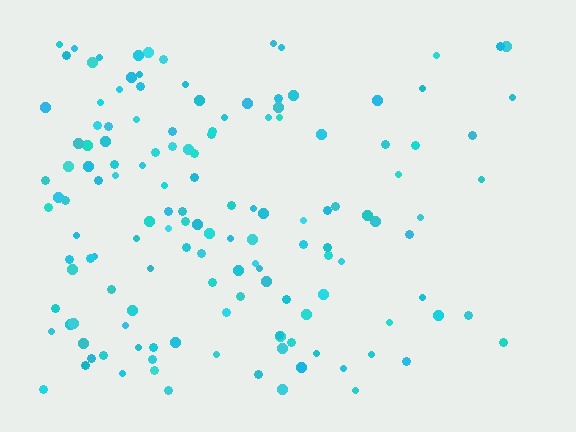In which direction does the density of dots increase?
From right to left, with the left side densest.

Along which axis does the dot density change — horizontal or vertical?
Horizontal.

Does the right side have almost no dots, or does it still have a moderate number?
Still a moderate number, just noticeably fewer than the left.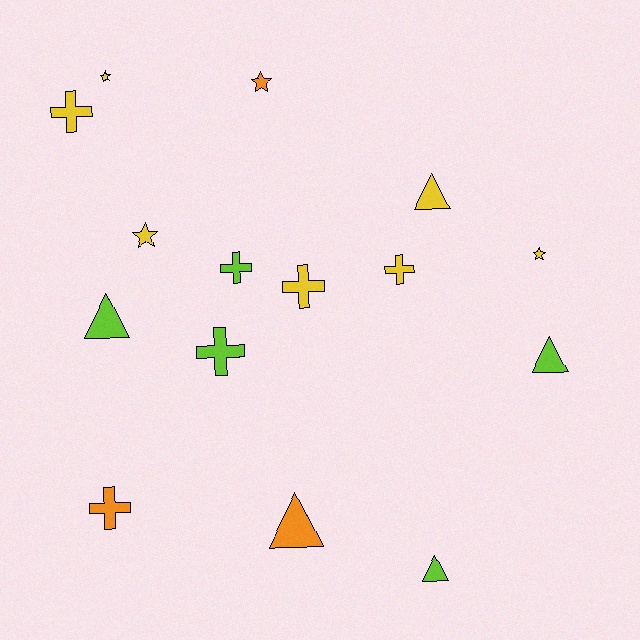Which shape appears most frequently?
Cross, with 6 objects.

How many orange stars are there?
There is 1 orange star.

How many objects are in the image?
There are 15 objects.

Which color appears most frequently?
Yellow, with 7 objects.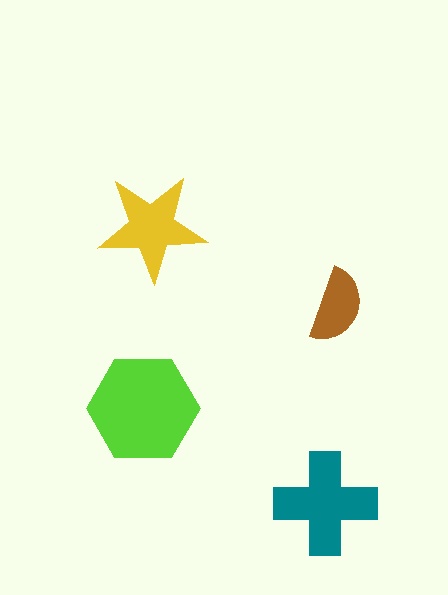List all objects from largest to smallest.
The lime hexagon, the teal cross, the yellow star, the brown semicircle.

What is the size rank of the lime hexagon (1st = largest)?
1st.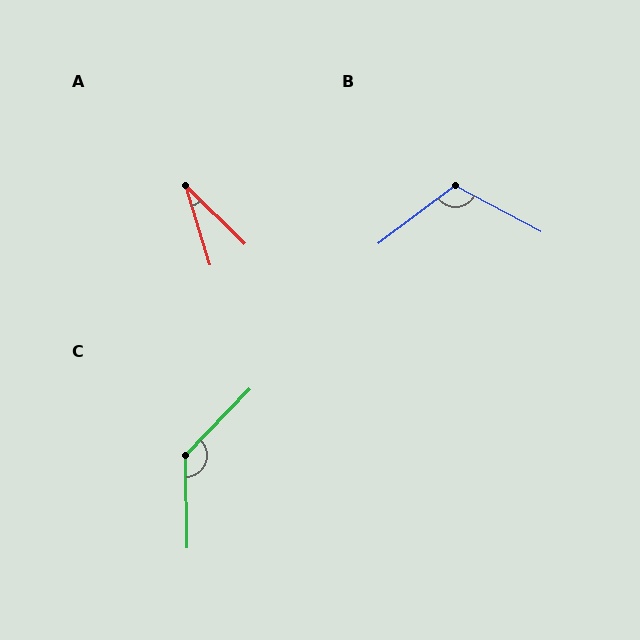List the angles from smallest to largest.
A (29°), B (115°), C (135°).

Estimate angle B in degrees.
Approximately 115 degrees.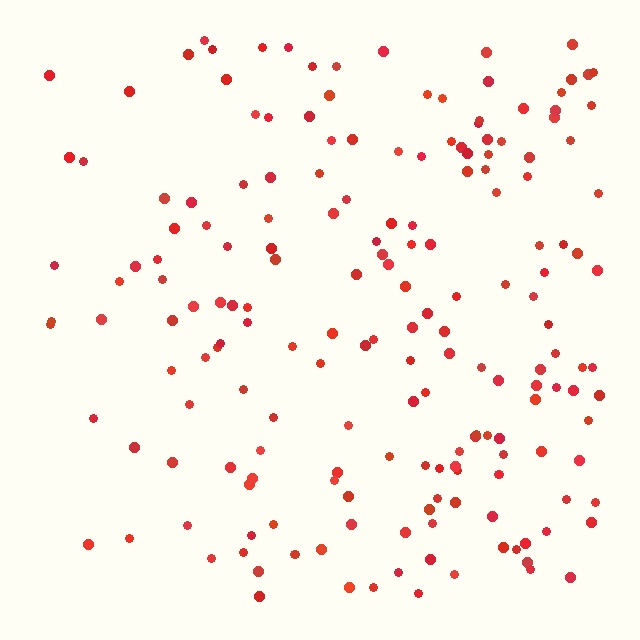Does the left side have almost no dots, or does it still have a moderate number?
Still a moderate number, just noticeably fewer than the right.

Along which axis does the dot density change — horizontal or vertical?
Horizontal.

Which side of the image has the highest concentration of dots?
The right.